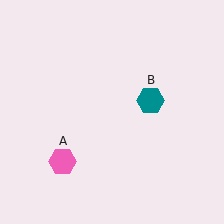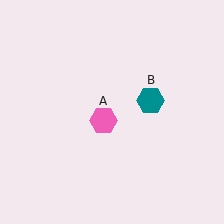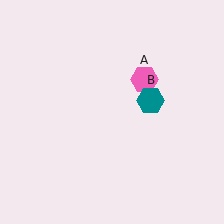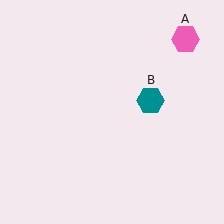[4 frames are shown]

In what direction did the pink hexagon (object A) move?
The pink hexagon (object A) moved up and to the right.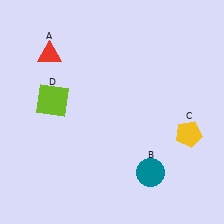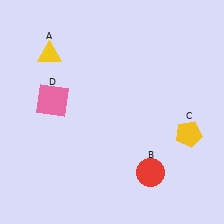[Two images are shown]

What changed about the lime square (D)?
In Image 1, D is lime. In Image 2, it changed to pink.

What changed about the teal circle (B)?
In Image 1, B is teal. In Image 2, it changed to red.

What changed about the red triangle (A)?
In Image 1, A is red. In Image 2, it changed to yellow.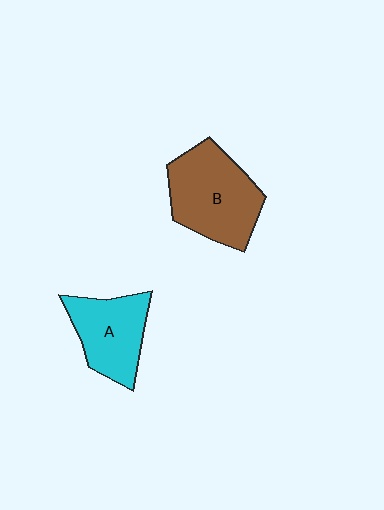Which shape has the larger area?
Shape B (brown).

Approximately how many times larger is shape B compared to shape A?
Approximately 1.3 times.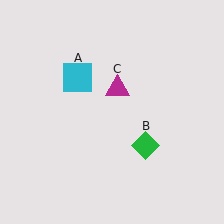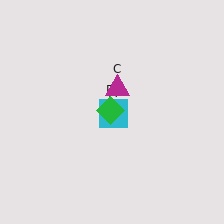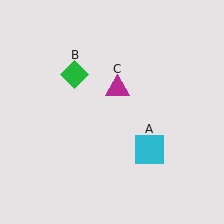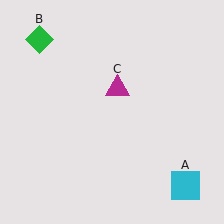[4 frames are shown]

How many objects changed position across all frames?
2 objects changed position: cyan square (object A), green diamond (object B).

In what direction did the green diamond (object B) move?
The green diamond (object B) moved up and to the left.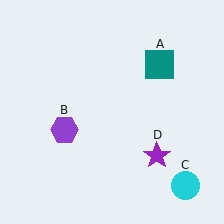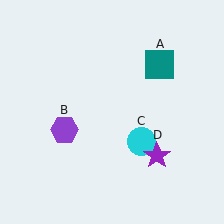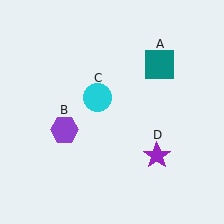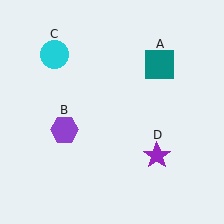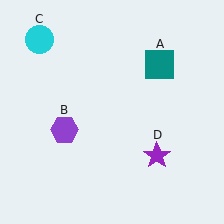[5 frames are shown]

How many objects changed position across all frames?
1 object changed position: cyan circle (object C).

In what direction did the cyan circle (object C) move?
The cyan circle (object C) moved up and to the left.